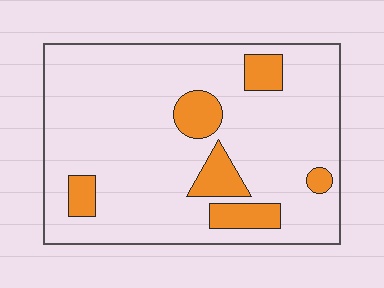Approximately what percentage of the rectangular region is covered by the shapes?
Approximately 15%.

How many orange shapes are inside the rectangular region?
6.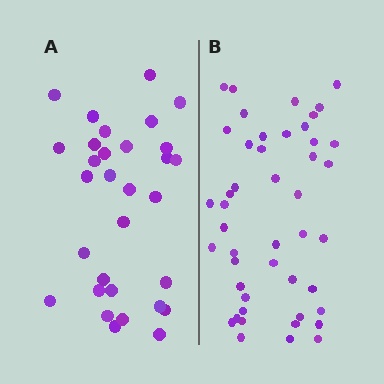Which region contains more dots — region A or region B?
Region B (the right region) has more dots.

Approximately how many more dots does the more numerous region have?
Region B has approximately 15 more dots than region A.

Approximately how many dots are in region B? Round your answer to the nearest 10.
About 50 dots. (The exact count is 46, which rounds to 50.)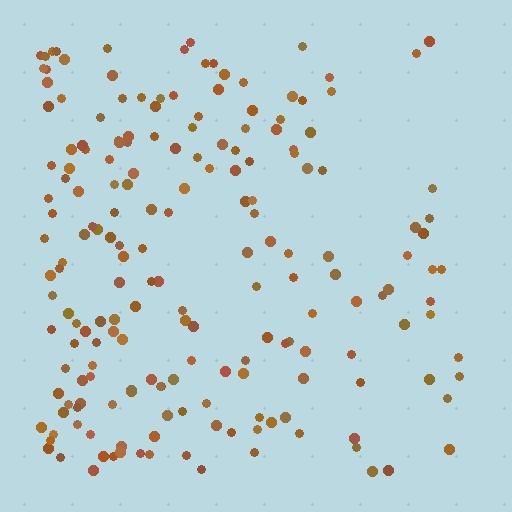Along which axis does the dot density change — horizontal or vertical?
Horizontal.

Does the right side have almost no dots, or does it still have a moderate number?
Still a moderate number, just noticeably fewer than the left.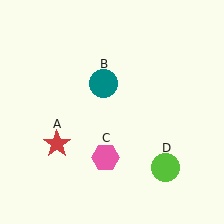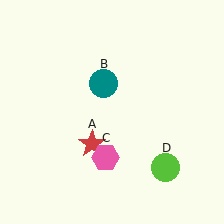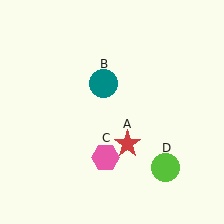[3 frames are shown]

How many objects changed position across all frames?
1 object changed position: red star (object A).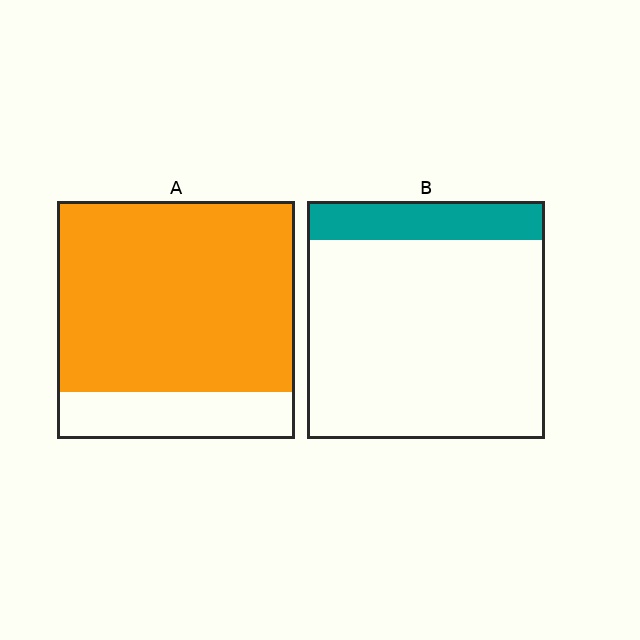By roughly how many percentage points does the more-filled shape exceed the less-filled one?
By roughly 65 percentage points (A over B).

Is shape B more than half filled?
No.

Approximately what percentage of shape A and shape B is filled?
A is approximately 80% and B is approximately 15%.